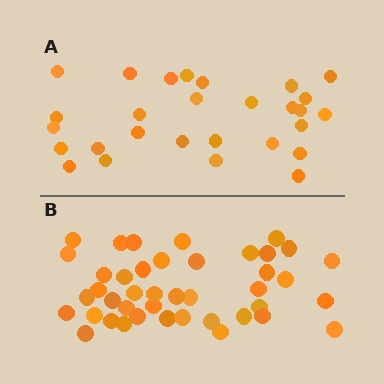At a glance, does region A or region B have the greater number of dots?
Region B (the bottom region) has more dots.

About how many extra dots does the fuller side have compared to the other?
Region B has approximately 15 more dots than region A.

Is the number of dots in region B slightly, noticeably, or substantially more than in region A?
Region B has substantially more. The ratio is roughly 1.5 to 1.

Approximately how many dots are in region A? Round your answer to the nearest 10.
About 30 dots. (The exact count is 28, which rounds to 30.)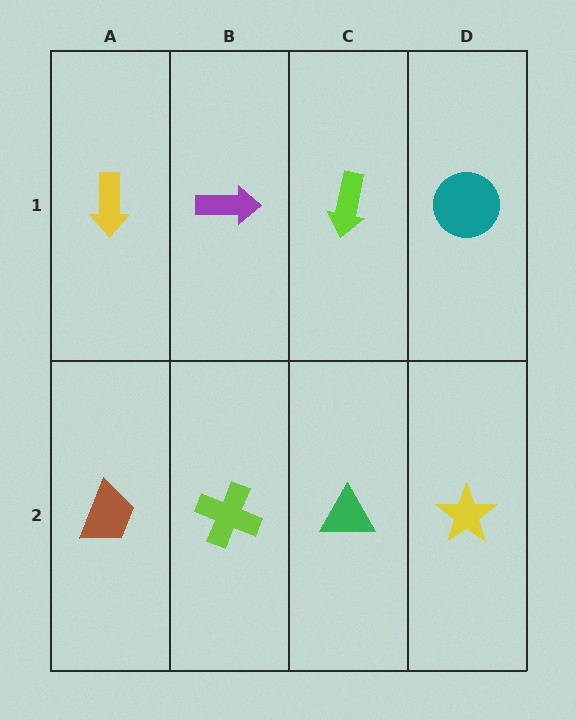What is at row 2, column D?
A yellow star.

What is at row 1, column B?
A purple arrow.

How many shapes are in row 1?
4 shapes.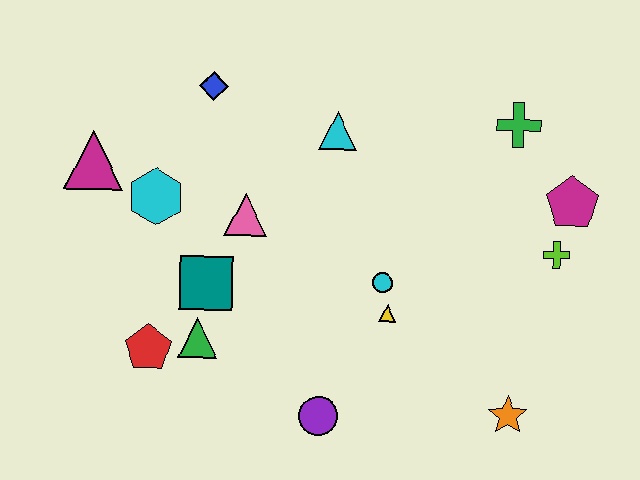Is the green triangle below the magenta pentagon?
Yes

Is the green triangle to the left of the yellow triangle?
Yes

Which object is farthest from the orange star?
The magenta triangle is farthest from the orange star.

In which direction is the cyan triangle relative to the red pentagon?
The cyan triangle is above the red pentagon.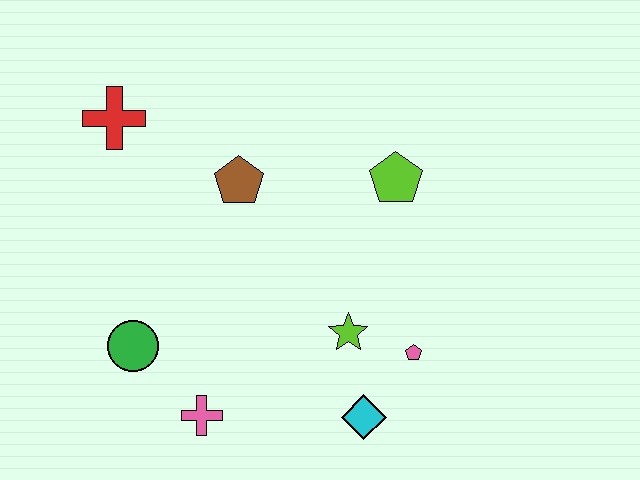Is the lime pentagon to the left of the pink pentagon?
Yes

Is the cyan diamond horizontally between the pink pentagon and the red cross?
Yes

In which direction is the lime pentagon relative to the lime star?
The lime pentagon is above the lime star.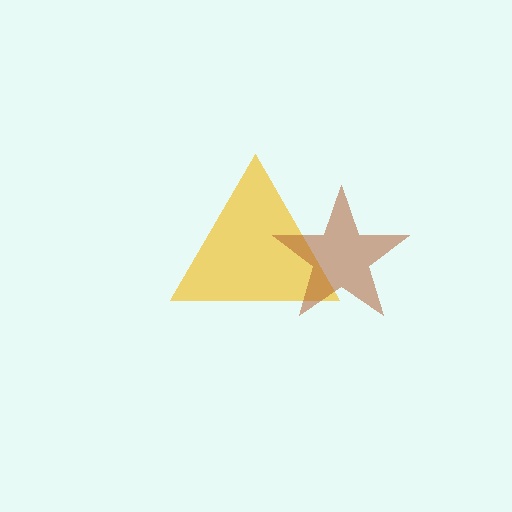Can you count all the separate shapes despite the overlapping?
Yes, there are 2 separate shapes.